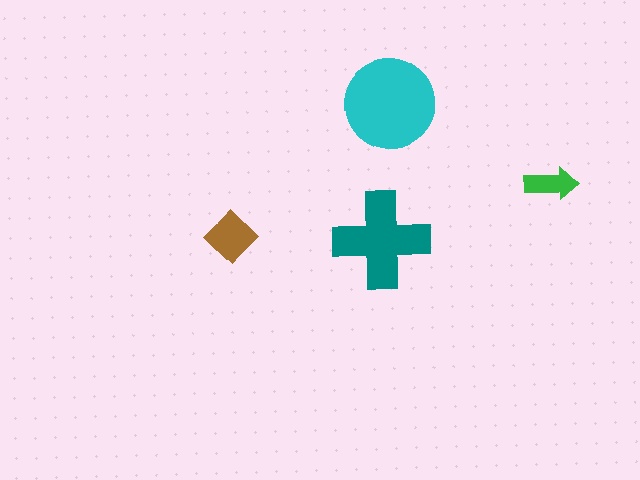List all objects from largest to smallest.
The cyan circle, the teal cross, the brown diamond, the green arrow.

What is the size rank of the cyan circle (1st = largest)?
1st.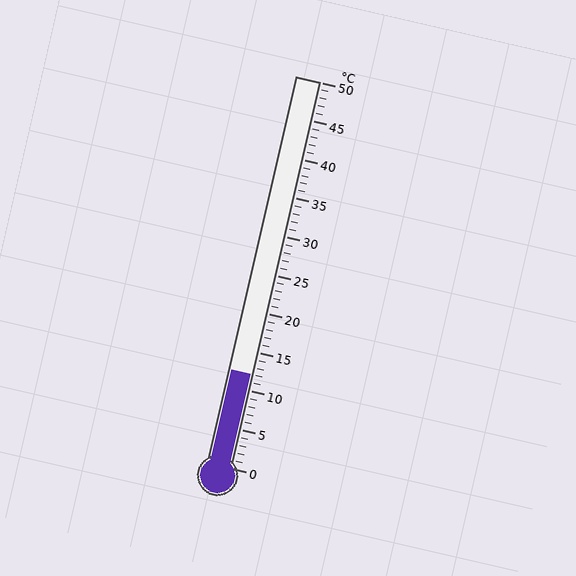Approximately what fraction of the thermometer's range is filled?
The thermometer is filled to approximately 25% of its range.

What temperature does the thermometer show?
The thermometer shows approximately 12°C.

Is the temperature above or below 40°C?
The temperature is below 40°C.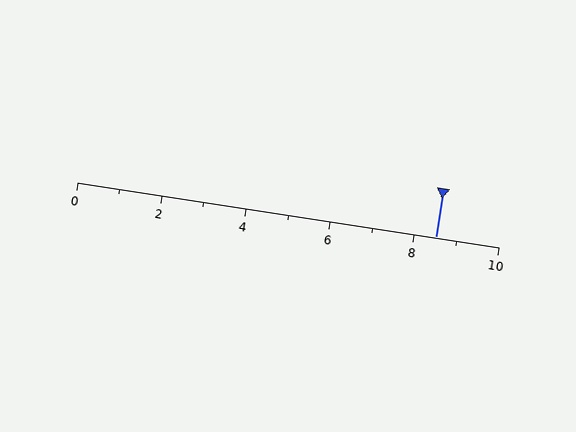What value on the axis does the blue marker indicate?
The marker indicates approximately 8.5.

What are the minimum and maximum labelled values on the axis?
The axis runs from 0 to 10.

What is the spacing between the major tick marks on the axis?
The major ticks are spaced 2 apart.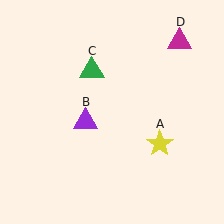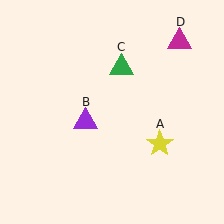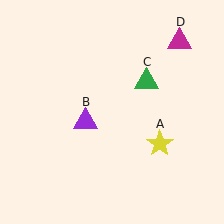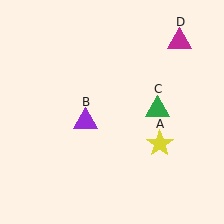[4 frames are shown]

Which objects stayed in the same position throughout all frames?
Yellow star (object A) and purple triangle (object B) and magenta triangle (object D) remained stationary.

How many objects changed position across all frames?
1 object changed position: green triangle (object C).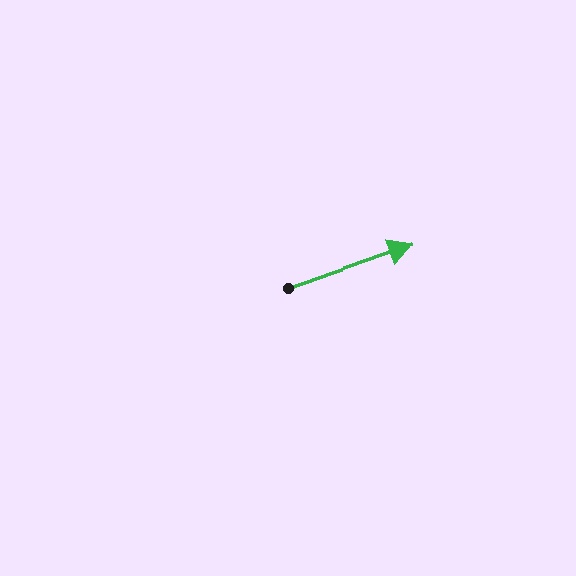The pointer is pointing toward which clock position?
Roughly 2 o'clock.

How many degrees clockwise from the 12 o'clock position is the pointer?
Approximately 71 degrees.